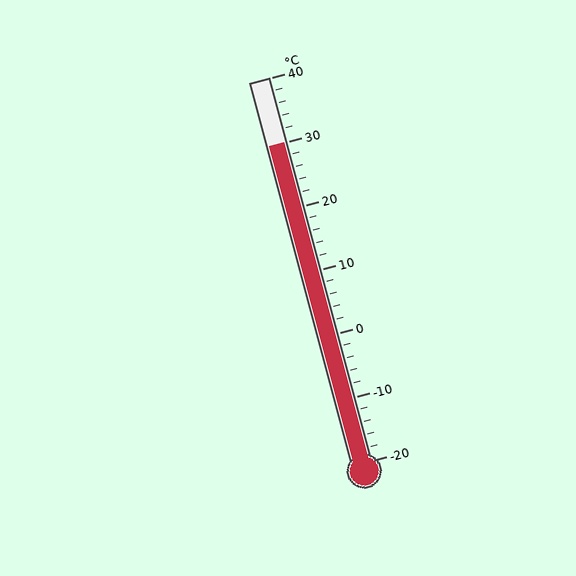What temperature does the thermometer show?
The thermometer shows approximately 30°C.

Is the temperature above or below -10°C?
The temperature is above -10°C.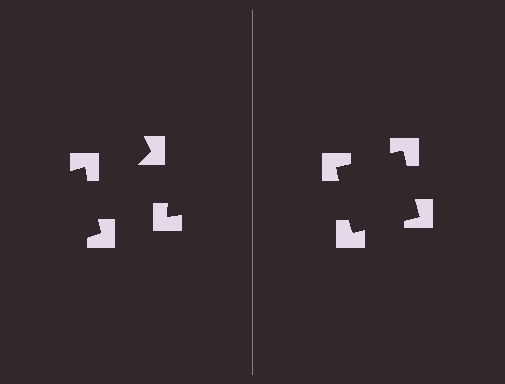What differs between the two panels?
The notched squares are positioned identically on both sides; only the wedge orientations differ. On the right they align to a square; on the left they are misaligned.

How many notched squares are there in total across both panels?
8 — 4 on each side.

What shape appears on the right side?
An illusory square.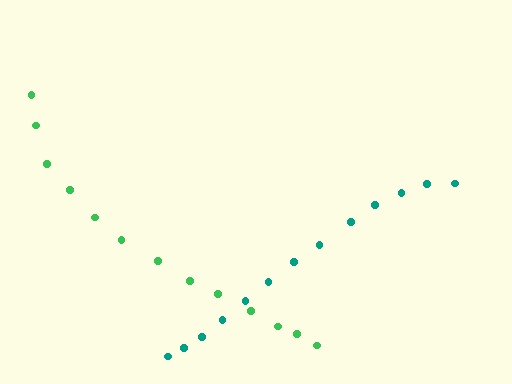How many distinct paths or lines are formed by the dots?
There are 2 distinct paths.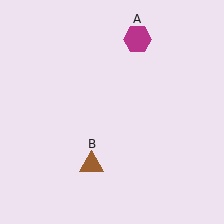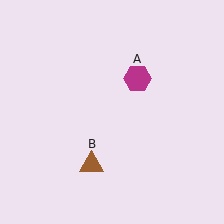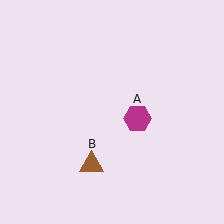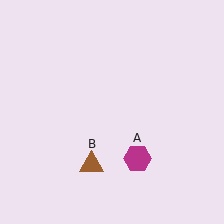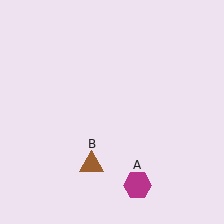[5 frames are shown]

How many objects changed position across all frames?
1 object changed position: magenta hexagon (object A).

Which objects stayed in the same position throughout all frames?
Brown triangle (object B) remained stationary.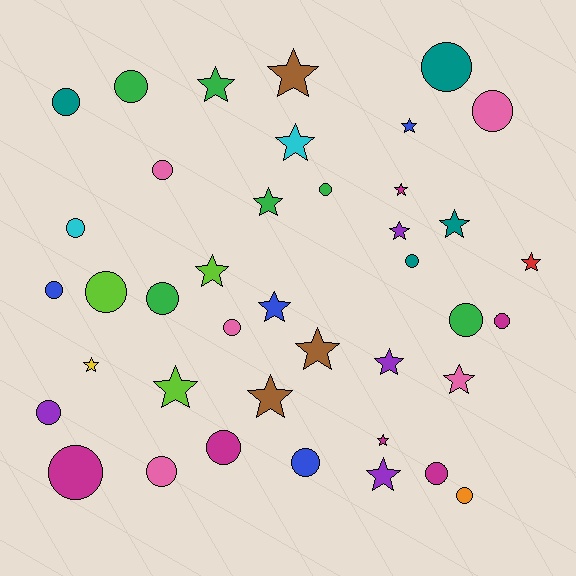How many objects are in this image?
There are 40 objects.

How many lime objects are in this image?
There are 3 lime objects.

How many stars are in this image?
There are 19 stars.